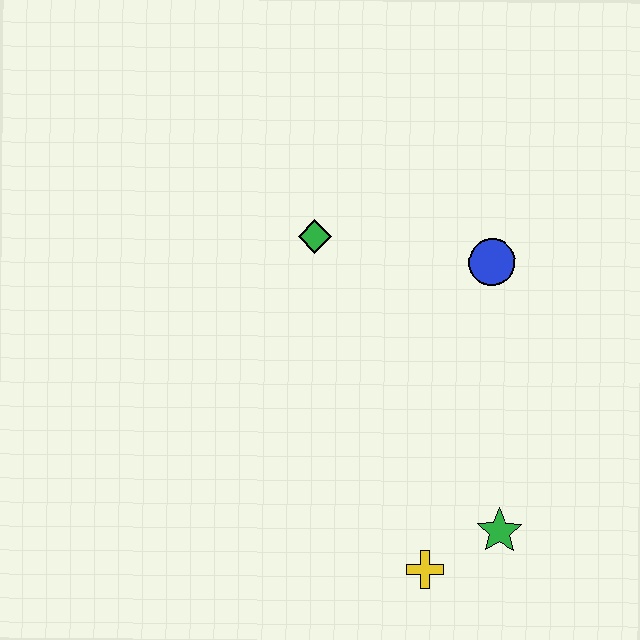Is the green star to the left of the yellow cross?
No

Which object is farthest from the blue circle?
The yellow cross is farthest from the blue circle.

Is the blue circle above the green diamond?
No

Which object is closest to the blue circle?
The green diamond is closest to the blue circle.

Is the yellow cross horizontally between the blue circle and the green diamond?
Yes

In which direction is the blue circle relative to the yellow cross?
The blue circle is above the yellow cross.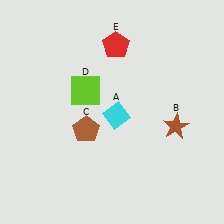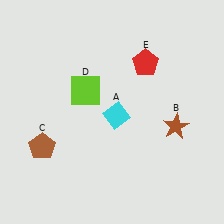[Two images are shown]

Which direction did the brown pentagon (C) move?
The brown pentagon (C) moved left.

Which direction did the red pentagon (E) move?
The red pentagon (E) moved right.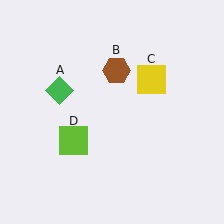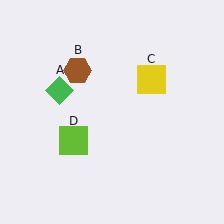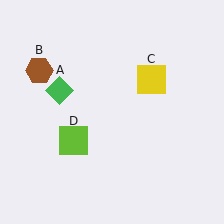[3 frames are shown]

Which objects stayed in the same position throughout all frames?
Green diamond (object A) and yellow square (object C) and lime square (object D) remained stationary.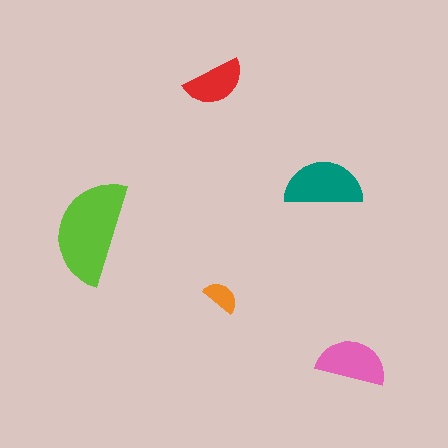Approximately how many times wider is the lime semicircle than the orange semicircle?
About 3 times wider.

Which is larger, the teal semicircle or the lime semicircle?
The lime one.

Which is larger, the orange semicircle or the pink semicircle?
The pink one.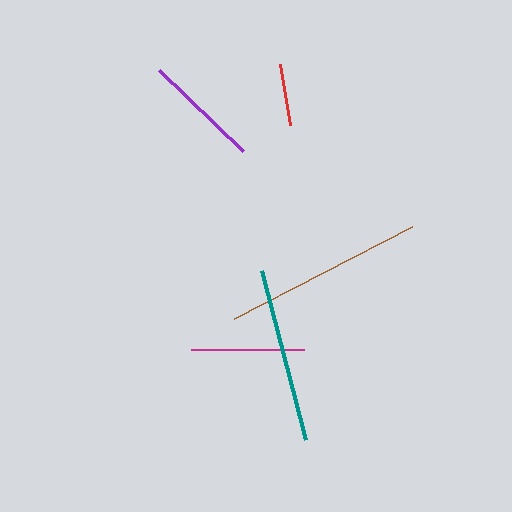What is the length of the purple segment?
The purple segment is approximately 117 pixels long.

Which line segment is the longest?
The brown line is the longest at approximately 201 pixels.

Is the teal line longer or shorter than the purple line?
The teal line is longer than the purple line.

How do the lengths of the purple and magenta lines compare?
The purple and magenta lines are approximately the same length.